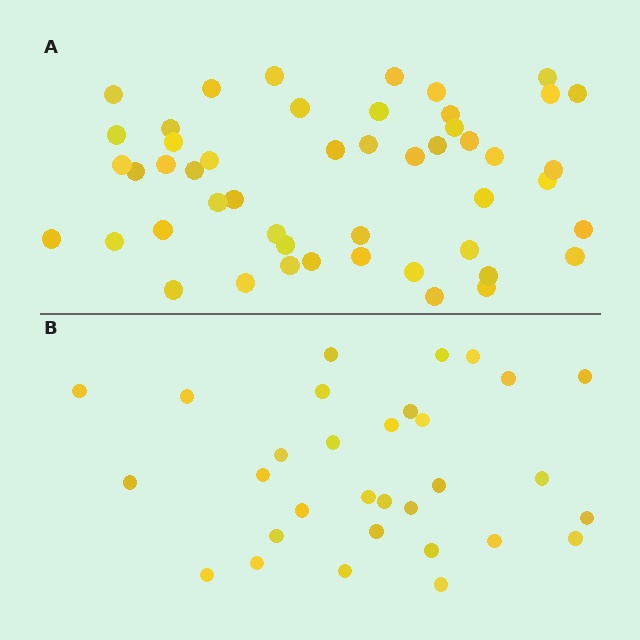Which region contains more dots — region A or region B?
Region A (the top region) has more dots.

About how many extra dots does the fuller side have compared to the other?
Region A has approximately 20 more dots than region B.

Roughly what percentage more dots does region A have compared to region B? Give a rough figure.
About 60% more.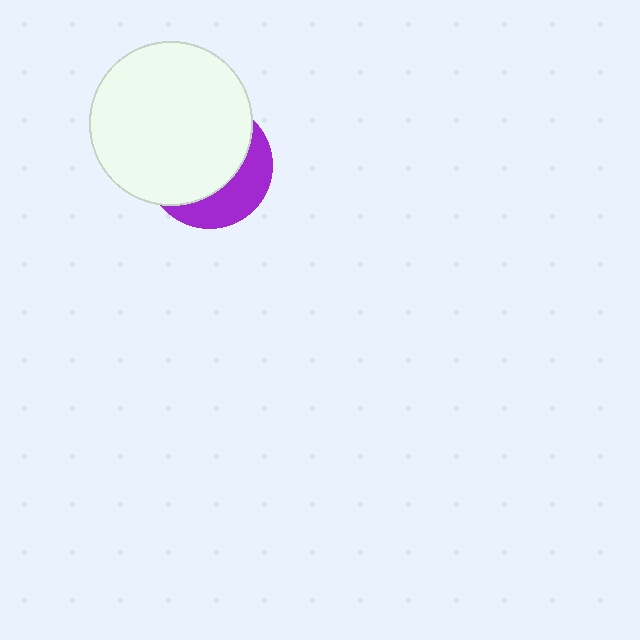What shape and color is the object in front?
The object in front is a white circle.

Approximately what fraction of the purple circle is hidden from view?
Roughly 66% of the purple circle is hidden behind the white circle.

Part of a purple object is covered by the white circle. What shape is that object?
It is a circle.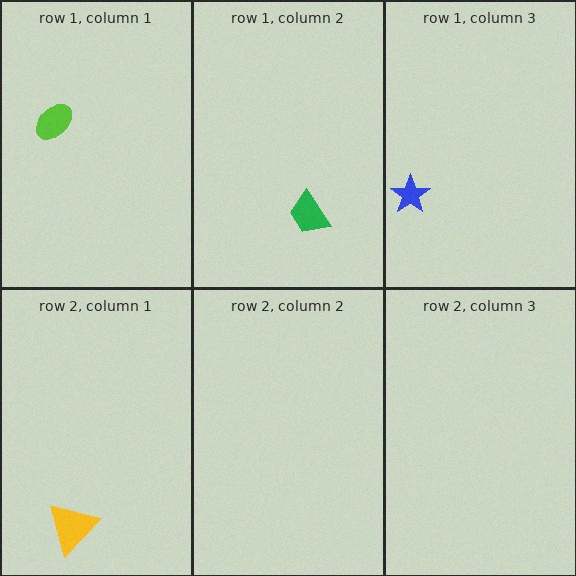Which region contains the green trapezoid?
The row 1, column 2 region.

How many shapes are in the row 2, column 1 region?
1.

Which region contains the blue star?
The row 1, column 3 region.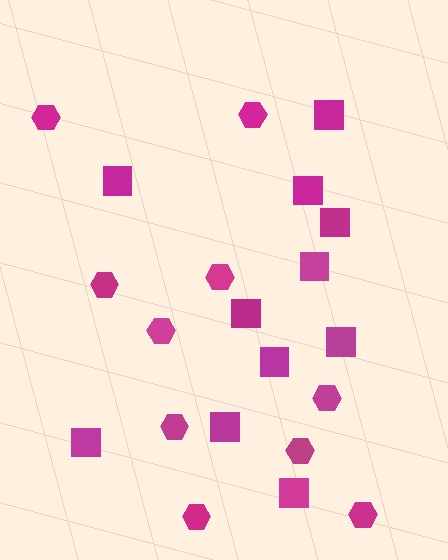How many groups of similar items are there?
There are 2 groups: one group of squares (11) and one group of hexagons (10).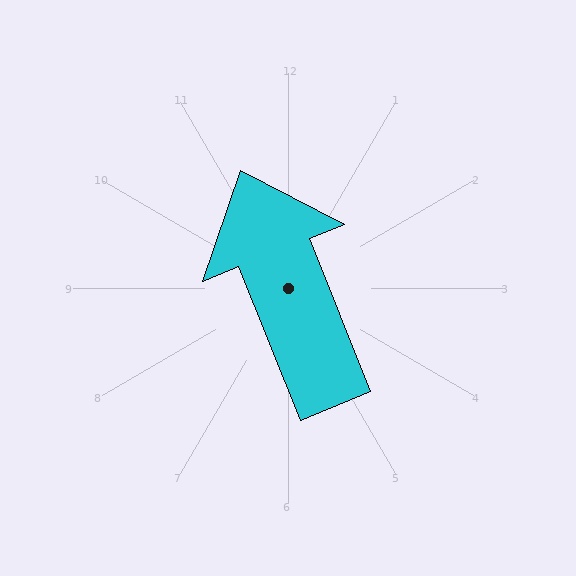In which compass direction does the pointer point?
North.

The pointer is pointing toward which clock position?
Roughly 11 o'clock.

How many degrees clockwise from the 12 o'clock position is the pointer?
Approximately 338 degrees.